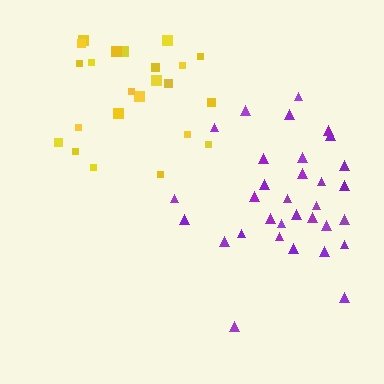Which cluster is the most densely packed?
Purple.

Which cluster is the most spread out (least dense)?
Yellow.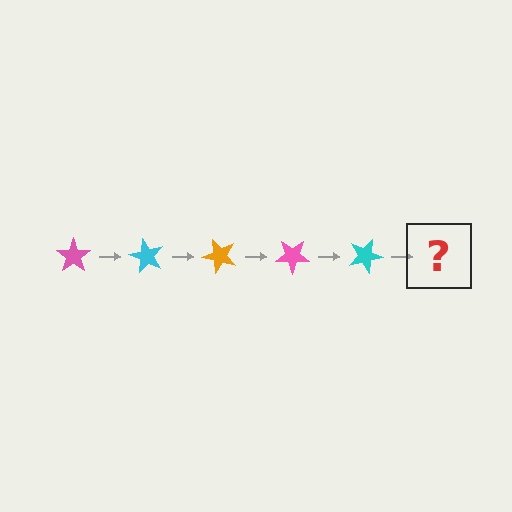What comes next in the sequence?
The next element should be an orange star, rotated 300 degrees from the start.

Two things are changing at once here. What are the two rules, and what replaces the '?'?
The two rules are that it rotates 60 degrees each step and the color cycles through pink, cyan, and orange. The '?' should be an orange star, rotated 300 degrees from the start.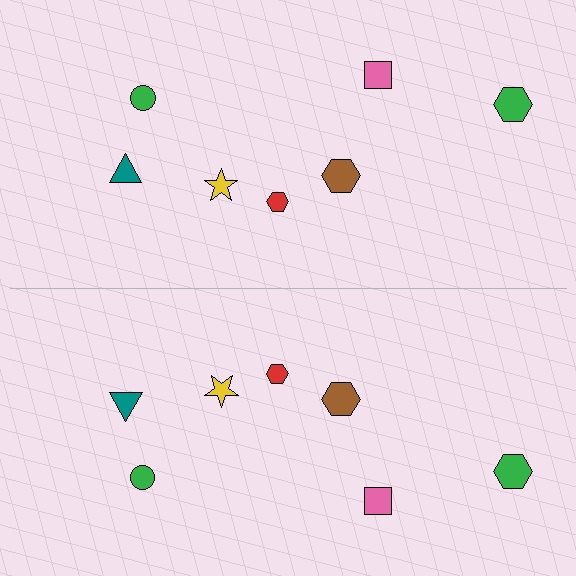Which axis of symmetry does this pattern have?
The pattern has a horizontal axis of symmetry running through the center of the image.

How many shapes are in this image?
There are 14 shapes in this image.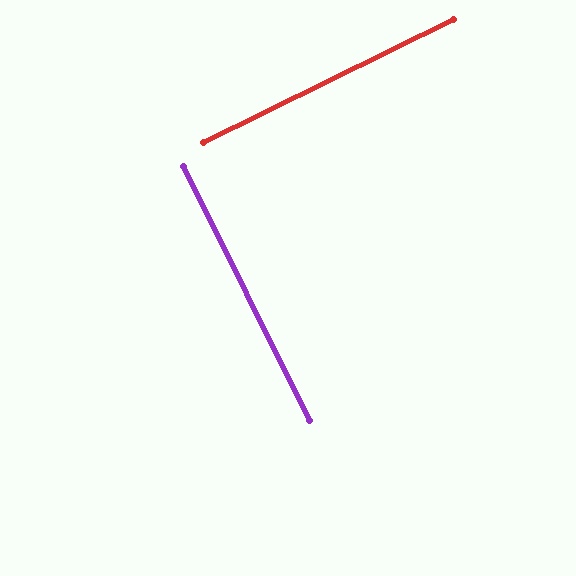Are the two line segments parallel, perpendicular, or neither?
Perpendicular — they meet at approximately 90°.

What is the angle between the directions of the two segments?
Approximately 90 degrees.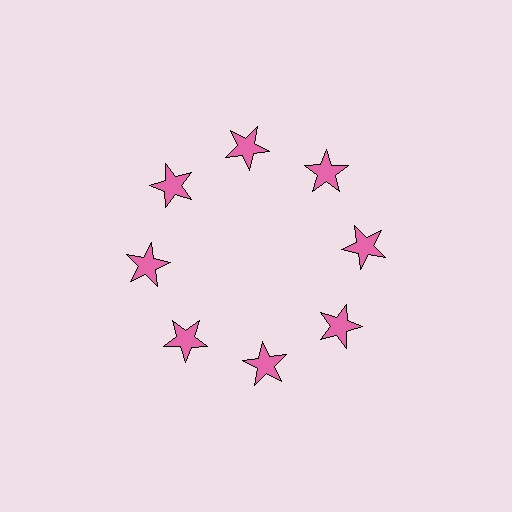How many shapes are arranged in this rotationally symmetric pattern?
There are 8 shapes, arranged in 8 groups of 1.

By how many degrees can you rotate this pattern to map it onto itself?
The pattern maps onto itself every 45 degrees of rotation.